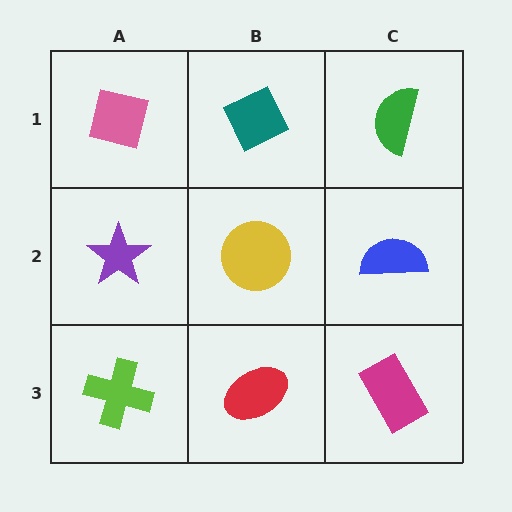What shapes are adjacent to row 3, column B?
A yellow circle (row 2, column B), a lime cross (row 3, column A), a magenta rectangle (row 3, column C).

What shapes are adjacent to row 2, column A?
A pink square (row 1, column A), a lime cross (row 3, column A), a yellow circle (row 2, column B).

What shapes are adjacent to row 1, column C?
A blue semicircle (row 2, column C), a teal diamond (row 1, column B).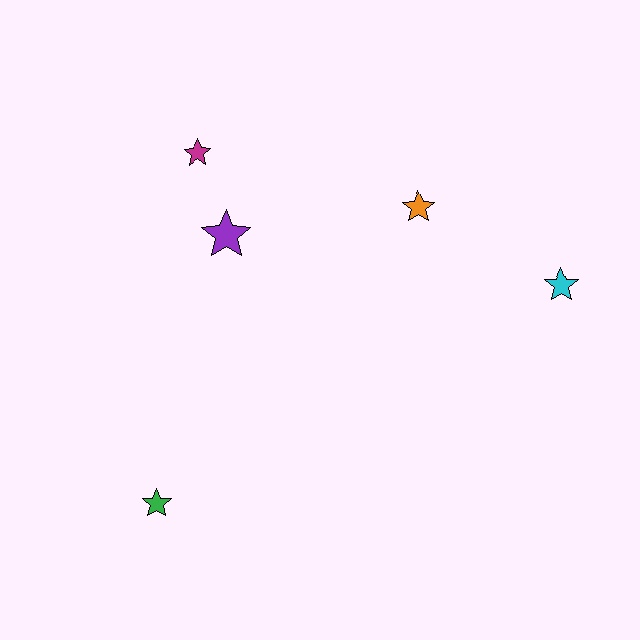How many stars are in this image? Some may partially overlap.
There are 5 stars.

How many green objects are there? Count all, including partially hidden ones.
There is 1 green object.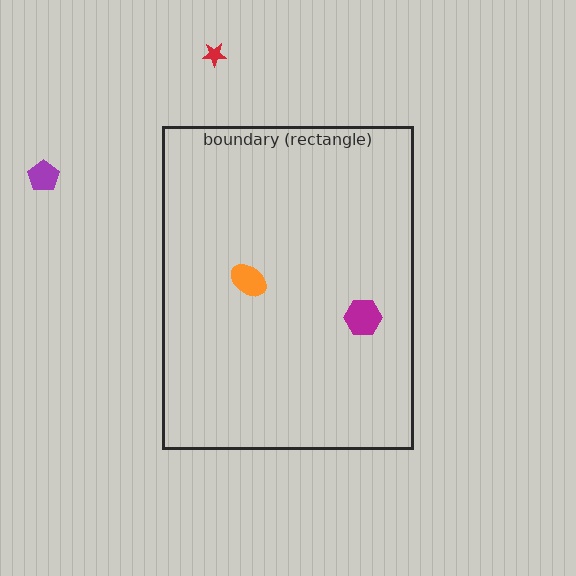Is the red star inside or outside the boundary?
Outside.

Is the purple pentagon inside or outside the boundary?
Outside.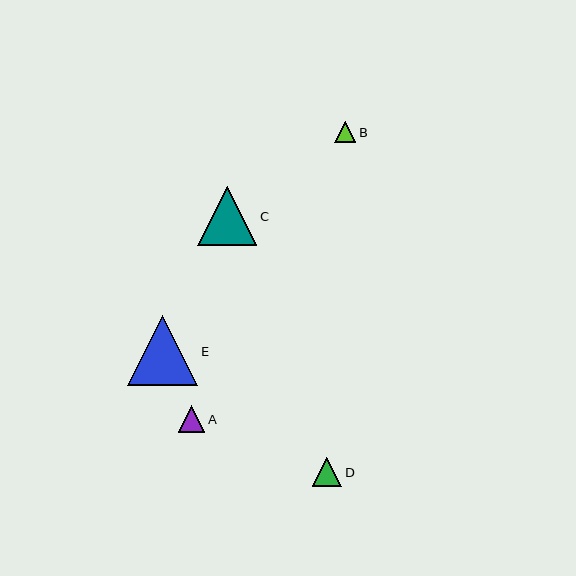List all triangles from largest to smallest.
From largest to smallest: E, C, D, A, B.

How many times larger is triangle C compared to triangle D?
Triangle C is approximately 2.0 times the size of triangle D.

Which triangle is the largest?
Triangle E is the largest with a size of approximately 70 pixels.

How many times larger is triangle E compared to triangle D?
Triangle E is approximately 2.4 times the size of triangle D.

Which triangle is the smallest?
Triangle B is the smallest with a size of approximately 21 pixels.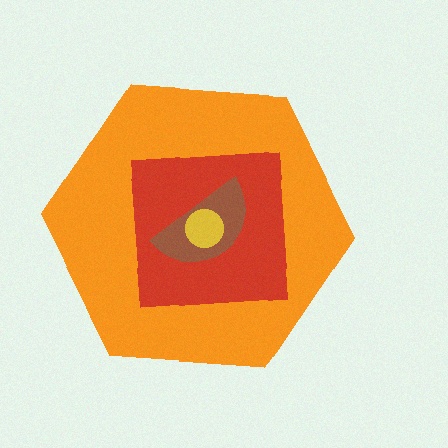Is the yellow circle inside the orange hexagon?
Yes.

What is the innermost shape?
The yellow circle.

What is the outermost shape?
The orange hexagon.